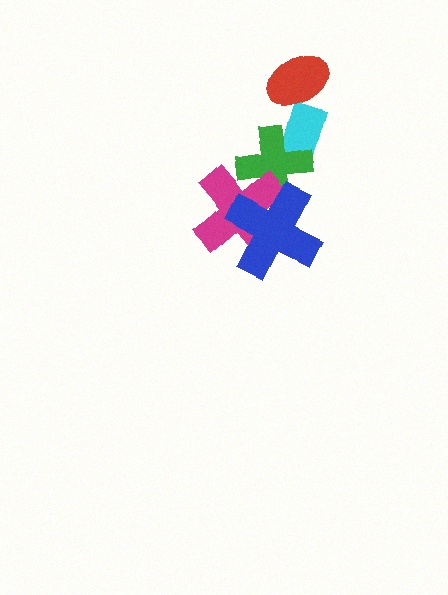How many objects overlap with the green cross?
3 objects overlap with the green cross.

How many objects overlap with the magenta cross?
2 objects overlap with the magenta cross.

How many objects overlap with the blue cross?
2 objects overlap with the blue cross.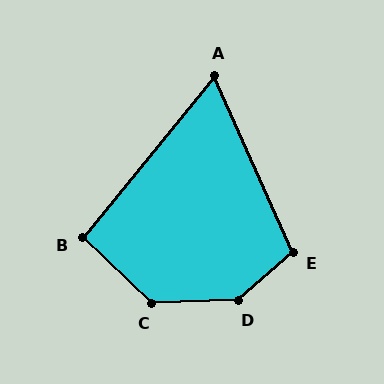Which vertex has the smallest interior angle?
A, at approximately 63 degrees.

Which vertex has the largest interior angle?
D, at approximately 140 degrees.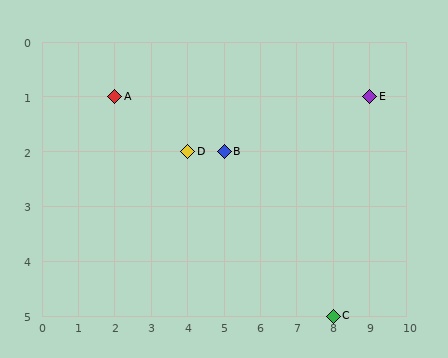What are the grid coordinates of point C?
Point C is at grid coordinates (8, 5).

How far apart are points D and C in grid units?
Points D and C are 4 columns and 3 rows apart (about 5.0 grid units diagonally).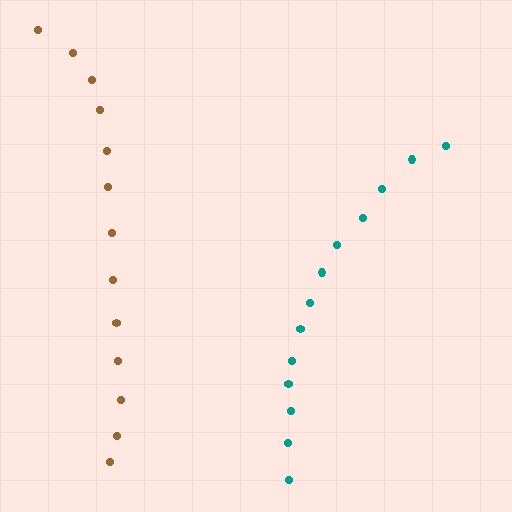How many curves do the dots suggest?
There are 2 distinct paths.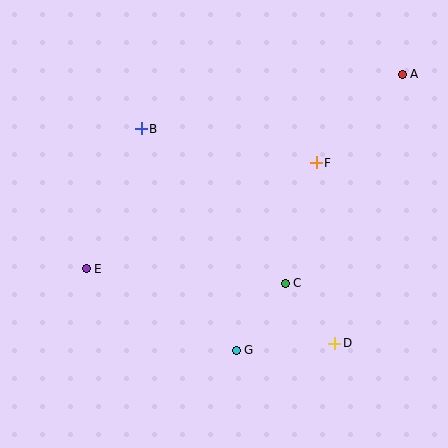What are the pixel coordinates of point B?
Point B is at (141, 129).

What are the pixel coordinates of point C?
Point C is at (285, 283).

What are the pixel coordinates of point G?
Point G is at (236, 350).